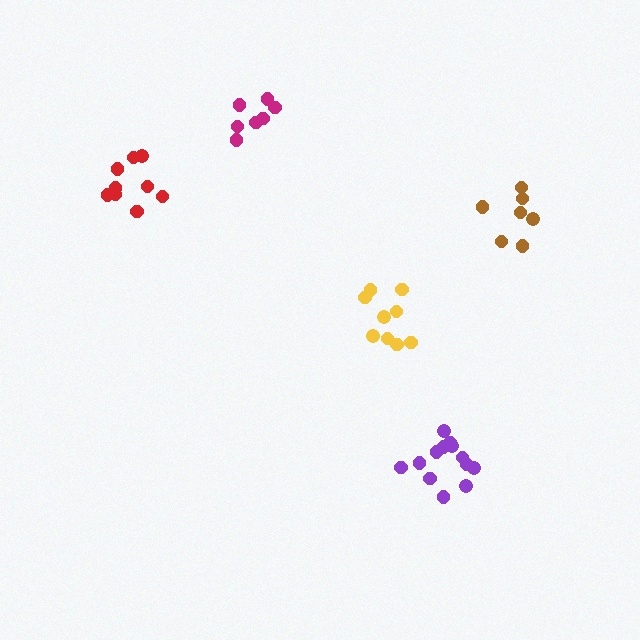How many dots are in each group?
Group 1: 7 dots, Group 2: 9 dots, Group 3: 7 dots, Group 4: 13 dots, Group 5: 9 dots (45 total).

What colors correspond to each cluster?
The clusters are colored: magenta, yellow, brown, purple, red.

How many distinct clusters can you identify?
There are 5 distinct clusters.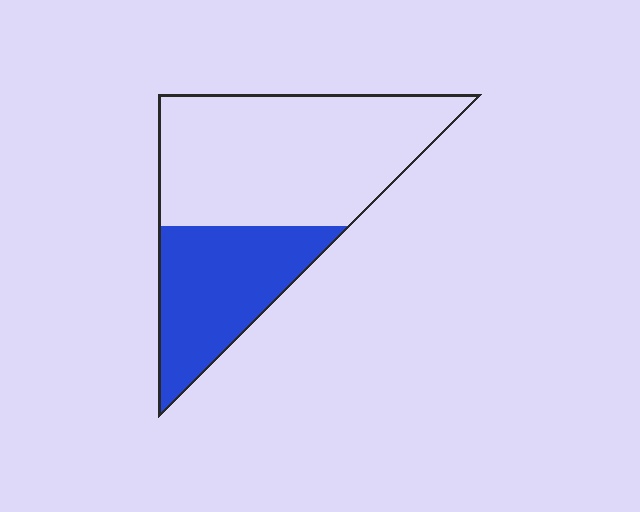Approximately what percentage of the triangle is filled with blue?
Approximately 35%.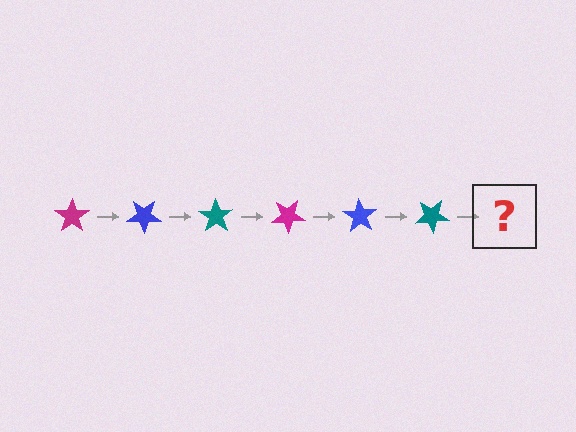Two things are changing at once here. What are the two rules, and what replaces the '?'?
The two rules are that it rotates 35 degrees each step and the color cycles through magenta, blue, and teal. The '?' should be a magenta star, rotated 210 degrees from the start.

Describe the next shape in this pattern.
It should be a magenta star, rotated 210 degrees from the start.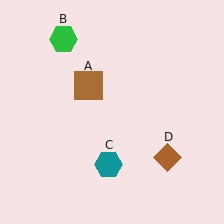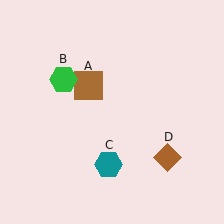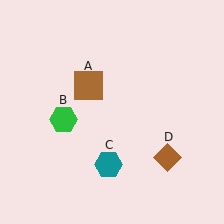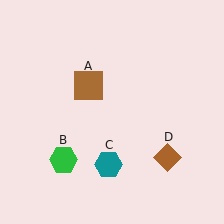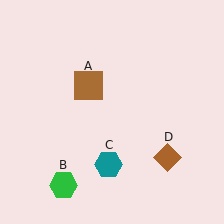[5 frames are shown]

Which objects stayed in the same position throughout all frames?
Brown square (object A) and teal hexagon (object C) and brown diamond (object D) remained stationary.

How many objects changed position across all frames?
1 object changed position: green hexagon (object B).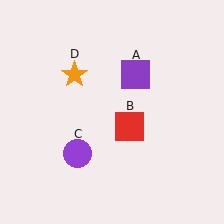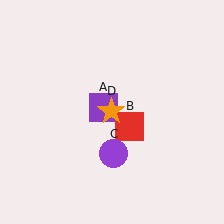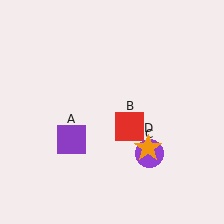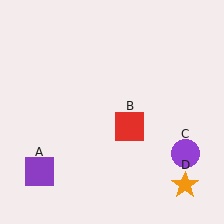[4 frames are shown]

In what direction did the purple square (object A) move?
The purple square (object A) moved down and to the left.